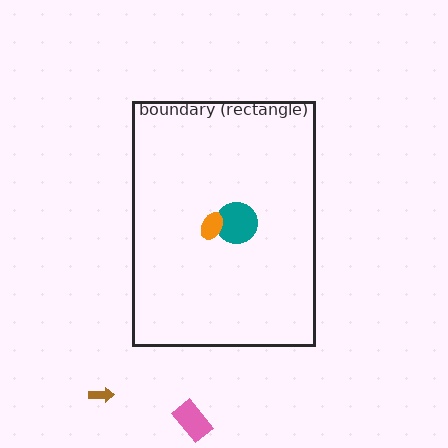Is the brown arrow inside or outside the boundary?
Outside.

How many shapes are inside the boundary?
2 inside, 2 outside.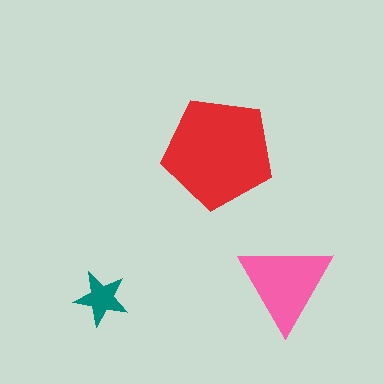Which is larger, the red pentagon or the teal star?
The red pentagon.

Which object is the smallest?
The teal star.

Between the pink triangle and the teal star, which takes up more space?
The pink triangle.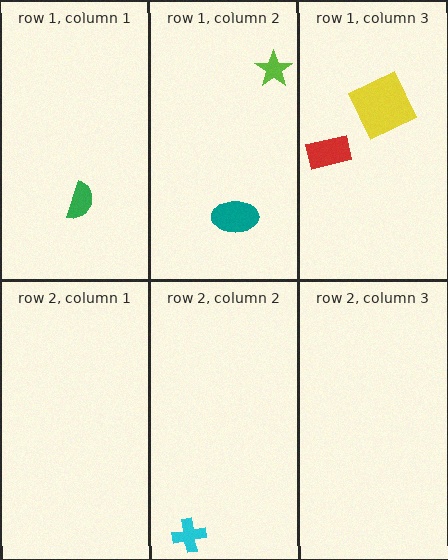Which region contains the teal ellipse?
The row 1, column 2 region.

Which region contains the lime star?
The row 1, column 2 region.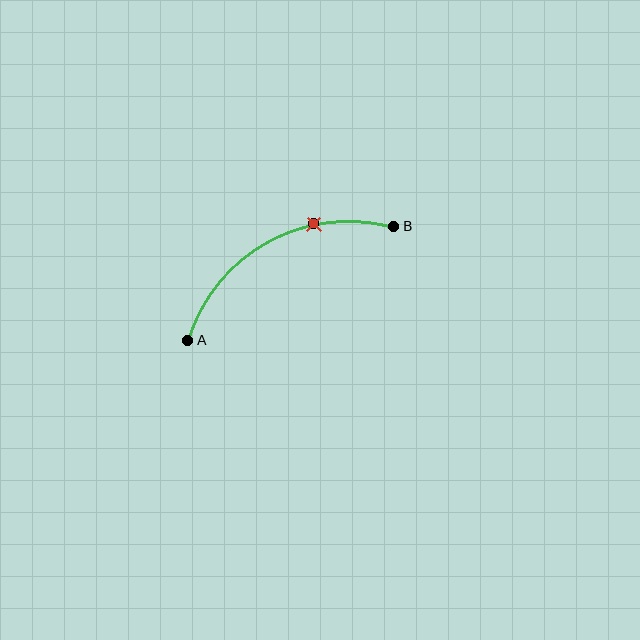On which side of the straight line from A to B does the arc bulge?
The arc bulges above the straight line connecting A and B.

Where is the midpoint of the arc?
The arc midpoint is the point on the curve farthest from the straight line joining A and B. It sits above that line.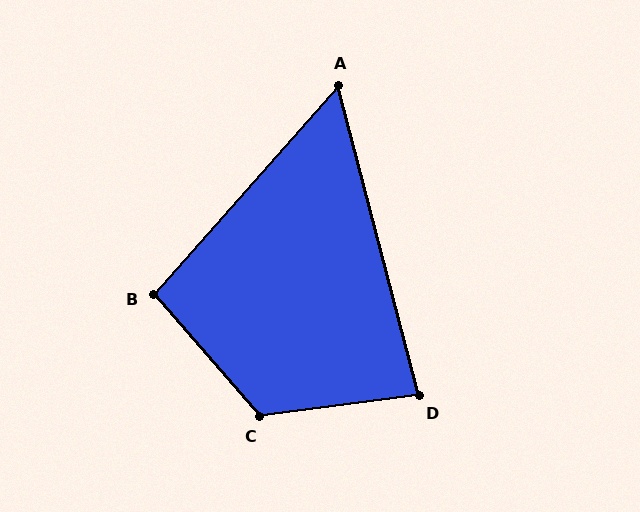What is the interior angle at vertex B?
Approximately 97 degrees (obtuse).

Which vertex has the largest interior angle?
C, at approximately 124 degrees.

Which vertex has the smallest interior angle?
A, at approximately 56 degrees.